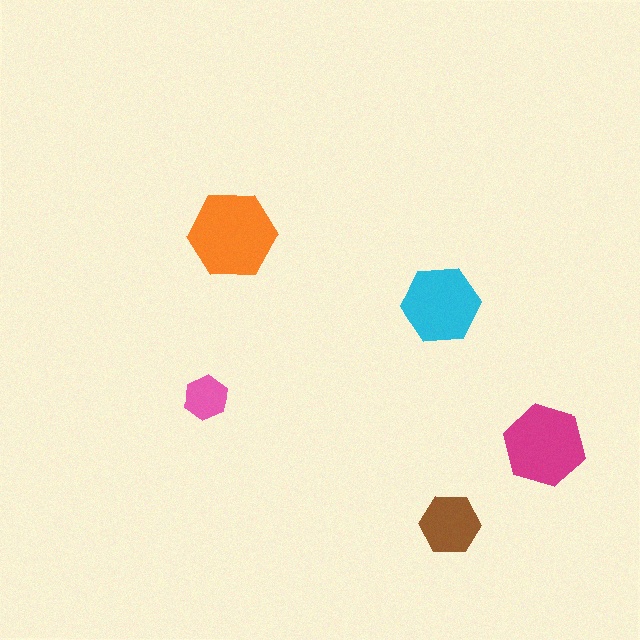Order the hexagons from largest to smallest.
the orange one, the magenta one, the cyan one, the brown one, the pink one.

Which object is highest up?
The orange hexagon is topmost.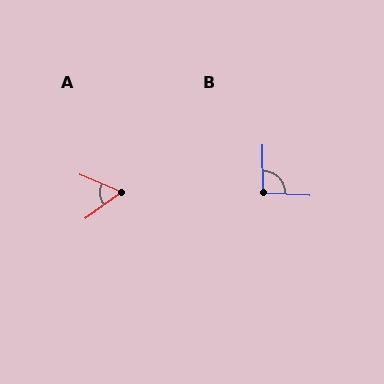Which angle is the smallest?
A, at approximately 59 degrees.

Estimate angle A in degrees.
Approximately 59 degrees.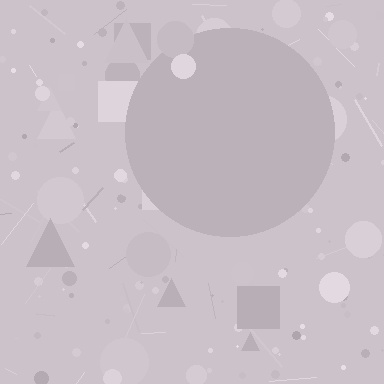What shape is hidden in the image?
A circle is hidden in the image.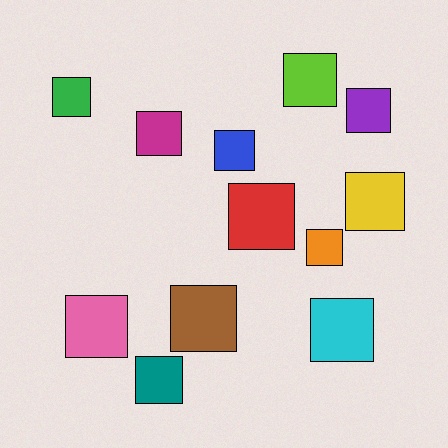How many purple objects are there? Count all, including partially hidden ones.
There is 1 purple object.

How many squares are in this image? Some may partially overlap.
There are 12 squares.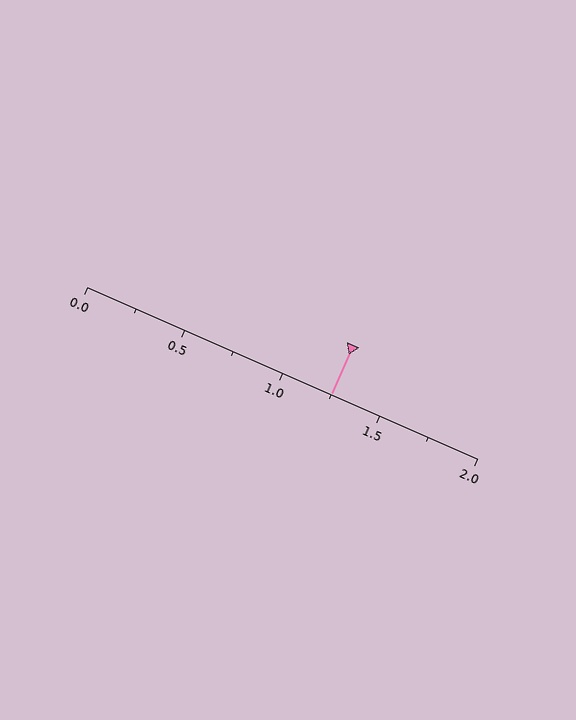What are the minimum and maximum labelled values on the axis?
The axis runs from 0.0 to 2.0.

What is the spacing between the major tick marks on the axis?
The major ticks are spaced 0.5 apart.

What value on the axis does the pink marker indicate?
The marker indicates approximately 1.25.